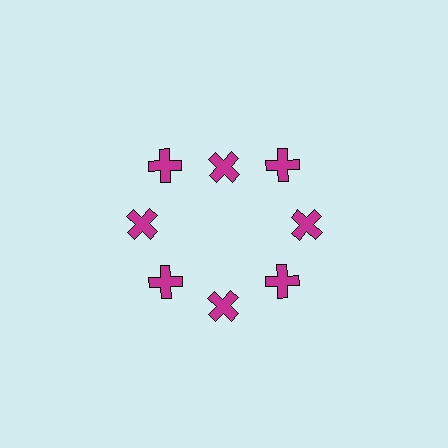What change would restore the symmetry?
The symmetry would be restored by moving it outward, back onto the ring so that all 8 crosses sit at equal angles and equal distance from the center.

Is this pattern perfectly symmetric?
No. The 8 magenta crosses are arranged in a ring, but one element near the 12 o'clock position is pulled inward toward the center, breaking the 8-fold rotational symmetry.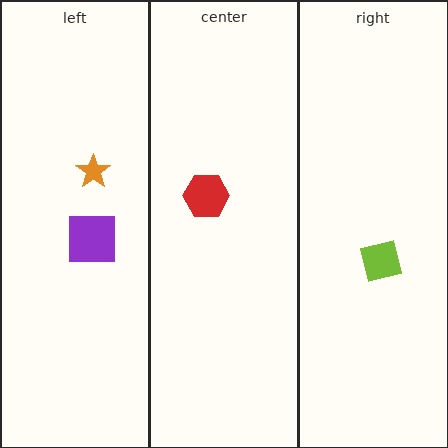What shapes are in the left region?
The purple square, the orange star.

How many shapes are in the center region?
1.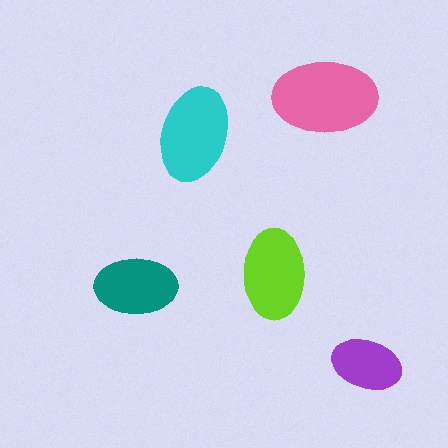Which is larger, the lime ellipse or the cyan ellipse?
The cyan one.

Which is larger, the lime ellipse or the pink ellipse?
The pink one.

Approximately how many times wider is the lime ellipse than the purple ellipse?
About 1.5 times wider.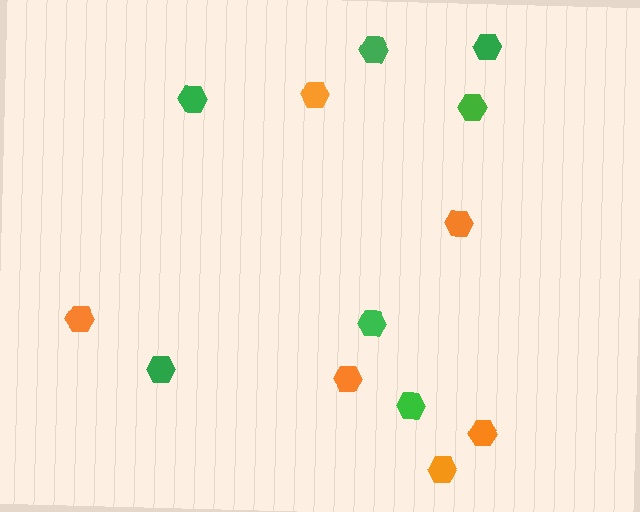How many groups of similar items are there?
There are 2 groups: one group of orange hexagons (6) and one group of green hexagons (7).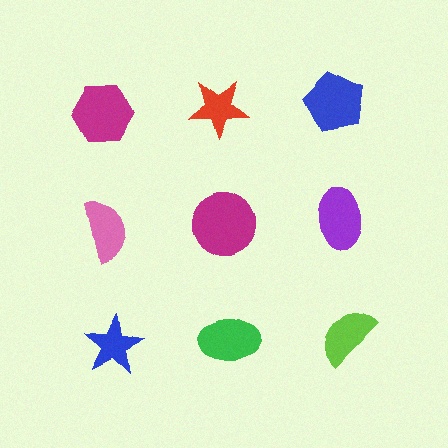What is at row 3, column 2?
A green ellipse.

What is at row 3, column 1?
A blue star.